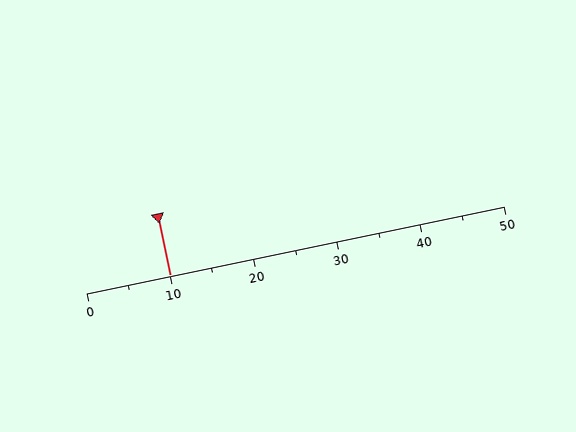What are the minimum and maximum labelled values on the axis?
The axis runs from 0 to 50.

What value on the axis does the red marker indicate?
The marker indicates approximately 10.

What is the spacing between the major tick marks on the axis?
The major ticks are spaced 10 apart.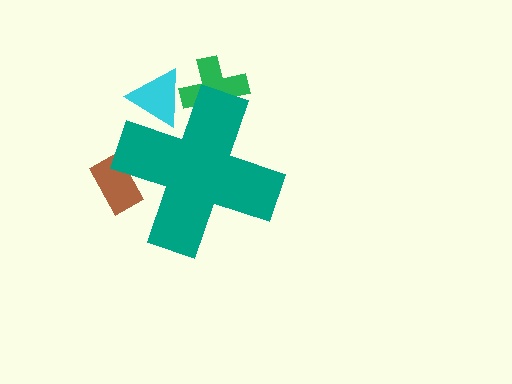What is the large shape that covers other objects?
A teal cross.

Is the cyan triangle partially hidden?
Yes, the cyan triangle is partially hidden behind the teal cross.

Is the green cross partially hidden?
Yes, the green cross is partially hidden behind the teal cross.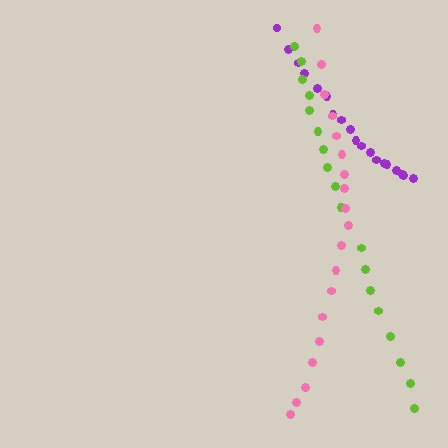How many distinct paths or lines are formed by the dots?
There are 3 distinct paths.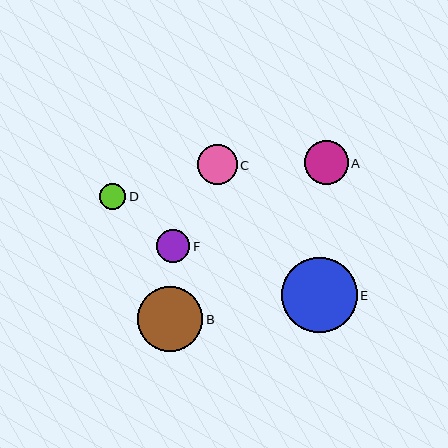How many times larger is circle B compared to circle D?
Circle B is approximately 2.5 times the size of circle D.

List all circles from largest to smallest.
From largest to smallest: E, B, A, C, F, D.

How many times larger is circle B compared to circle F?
Circle B is approximately 2.0 times the size of circle F.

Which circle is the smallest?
Circle D is the smallest with a size of approximately 26 pixels.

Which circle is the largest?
Circle E is the largest with a size of approximately 76 pixels.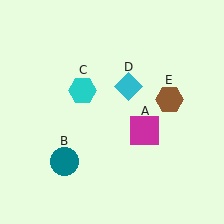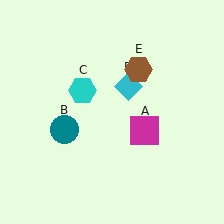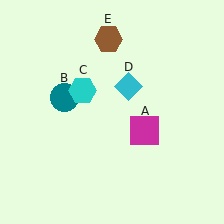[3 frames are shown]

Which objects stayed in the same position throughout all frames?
Magenta square (object A) and cyan hexagon (object C) and cyan diamond (object D) remained stationary.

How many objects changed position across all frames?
2 objects changed position: teal circle (object B), brown hexagon (object E).